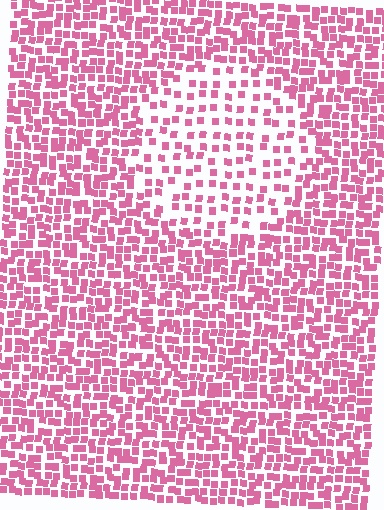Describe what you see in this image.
The image contains small pink elements arranged at two different densities. A circle-shaped region is visible where the elements are less densely packed than the surrounding area.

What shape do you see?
I see a circle.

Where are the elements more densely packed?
The elements are more densely packed outside the circle boundary.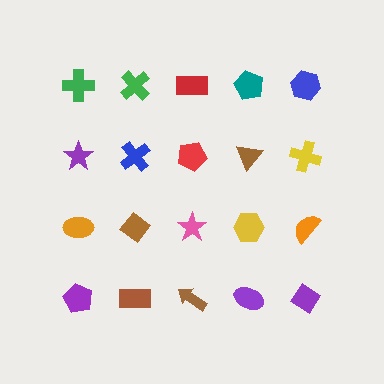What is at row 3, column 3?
A pink star.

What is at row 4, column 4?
A purple ellipse.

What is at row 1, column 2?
A green cross.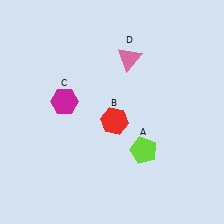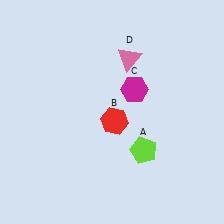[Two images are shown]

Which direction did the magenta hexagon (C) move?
The magenta hexagon (C) moved right.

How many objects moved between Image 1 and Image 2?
1 object moved between the two images.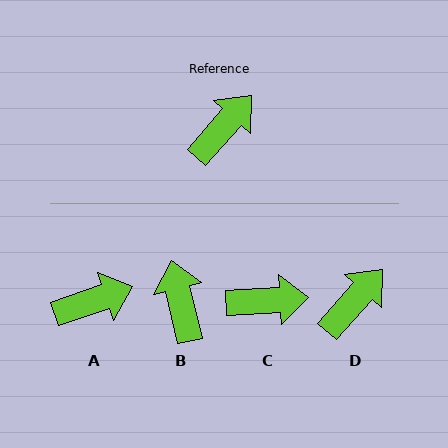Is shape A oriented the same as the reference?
No, it is off by about 29 degrees.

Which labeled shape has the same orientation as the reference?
D.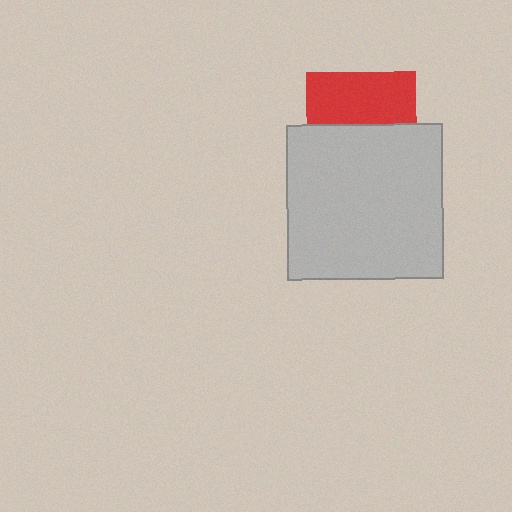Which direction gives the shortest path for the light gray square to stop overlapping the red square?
Moving down gives the shortest separation.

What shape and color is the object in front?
The object in front is a light gray square.